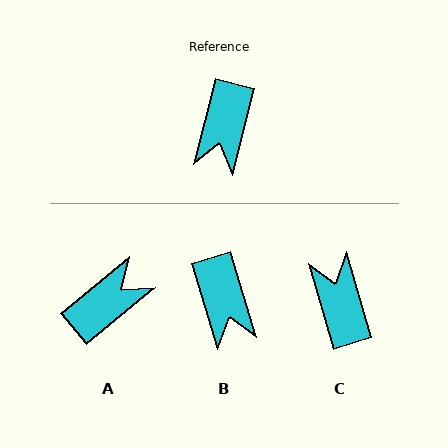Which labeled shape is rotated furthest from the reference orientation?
C, about 149 degrees away.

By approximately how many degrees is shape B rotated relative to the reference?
Approximately 32 degrees counter-clockwise.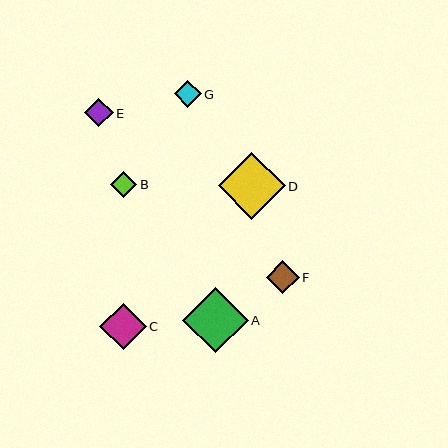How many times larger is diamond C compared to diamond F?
Diamond C is approximately 1.4 times the size of diamond F.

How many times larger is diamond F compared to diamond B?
Diamond F is approximately 1.3 times the size of diamond B.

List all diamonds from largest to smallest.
From largest to smallest: D, A, C, F, E, G, B.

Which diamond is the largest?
Diamond D is the largest with a size of approximately 67 pixels.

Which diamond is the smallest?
Diamond B is the smallest with a size of approximately 26 pixels.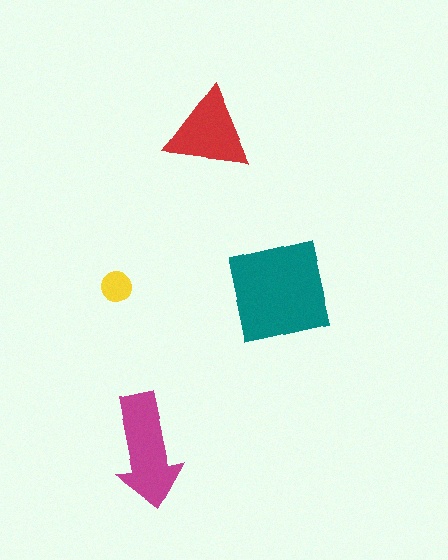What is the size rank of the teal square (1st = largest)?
1st.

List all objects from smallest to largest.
The yellow circle, the red triangle, the magenta arrow, the teal square.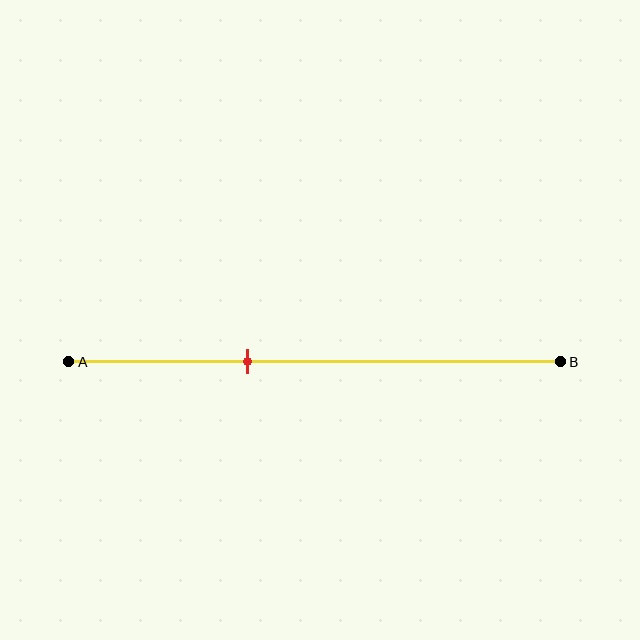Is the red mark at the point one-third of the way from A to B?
No, the mark is at about 35% from A, not at the 33% one-third point.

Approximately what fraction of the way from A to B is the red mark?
The red mark is approximately 35% of the way from A to B.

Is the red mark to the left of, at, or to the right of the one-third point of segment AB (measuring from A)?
The red mark is to the right of the one-third point of segment AB.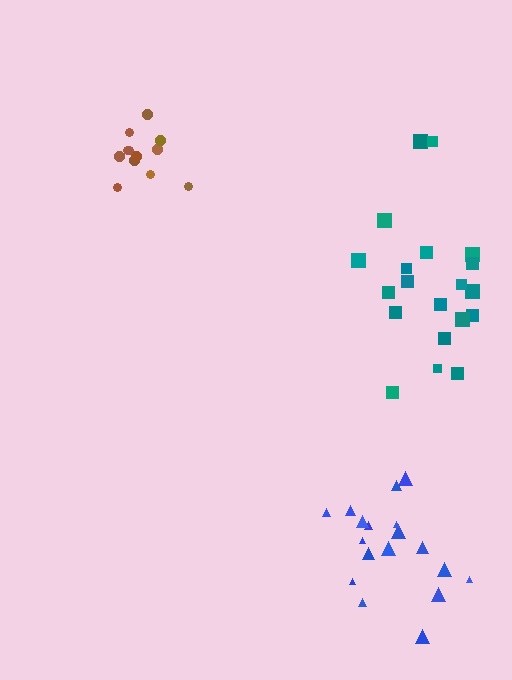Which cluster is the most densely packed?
Brown.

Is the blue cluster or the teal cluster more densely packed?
Blue.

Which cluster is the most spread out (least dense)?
Teal.